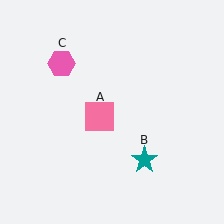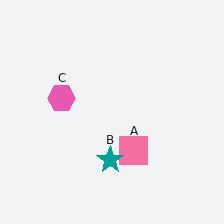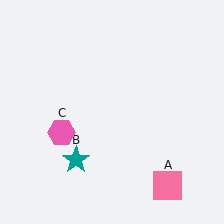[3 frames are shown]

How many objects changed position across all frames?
3 objects changed position: pink square (object A), teal star (object B), pink hexagon (object C).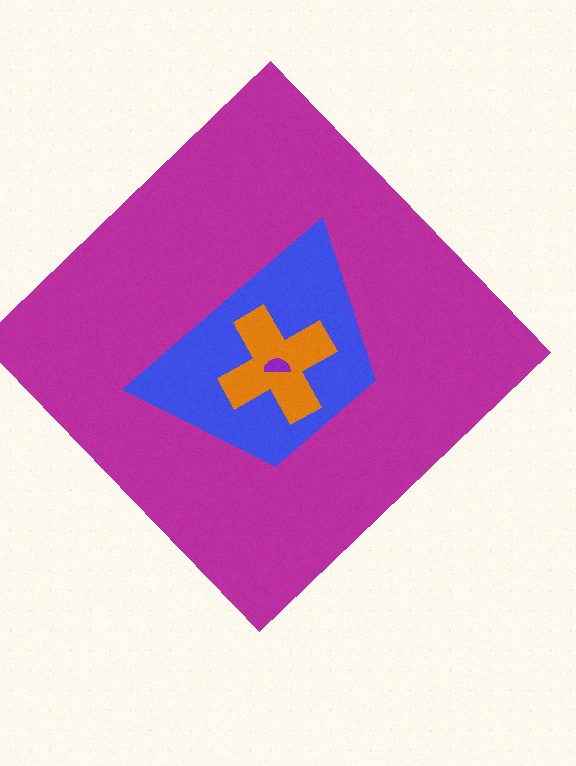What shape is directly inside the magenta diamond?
The blue trapezoid.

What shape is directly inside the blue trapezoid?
The orange cross.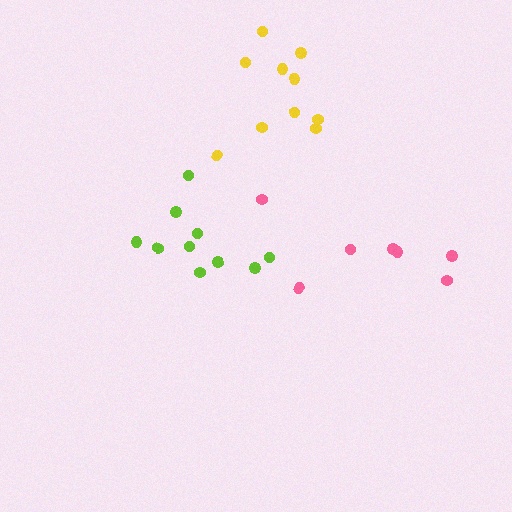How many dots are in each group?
Group 1: 7 dots, Group 2: 10 dots, Group 3: 10 dots (27 total).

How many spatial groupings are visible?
There are 3 spatial groupings.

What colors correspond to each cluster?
The clusters are colored: pink, lime, yellow.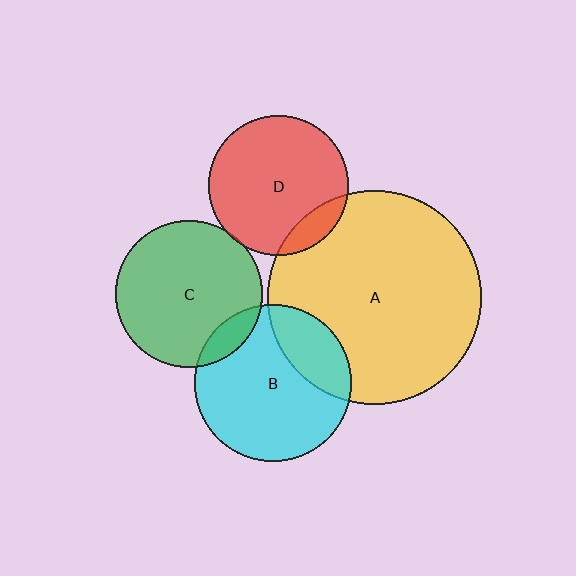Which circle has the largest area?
Circle A (yellow).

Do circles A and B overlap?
Yes.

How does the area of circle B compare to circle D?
Approximately 1.3 times.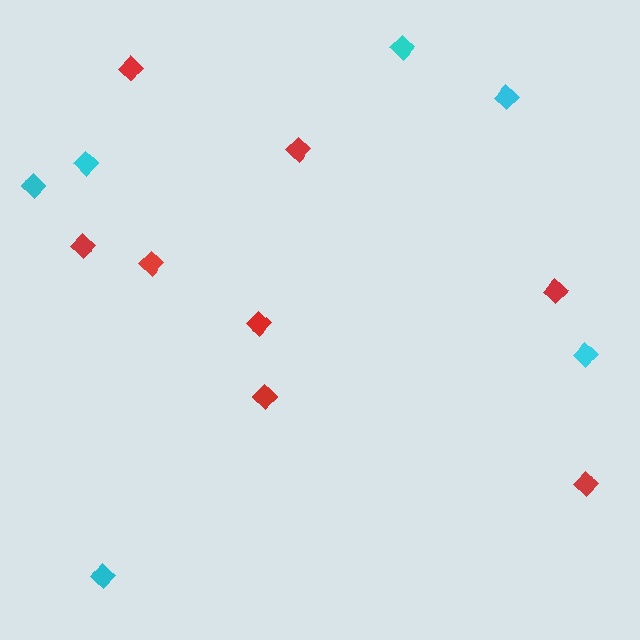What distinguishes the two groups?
There are 2 groups: one group of red diamonds (8) and one group of cyan diamonds (6).